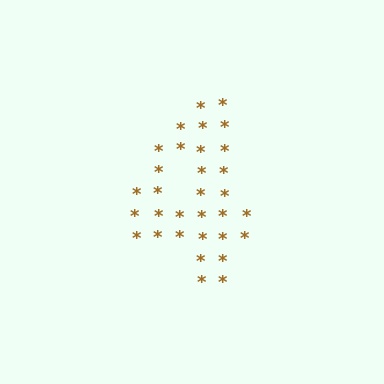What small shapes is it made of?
It is made of small asterisks.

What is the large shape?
The large shape is the digit 4.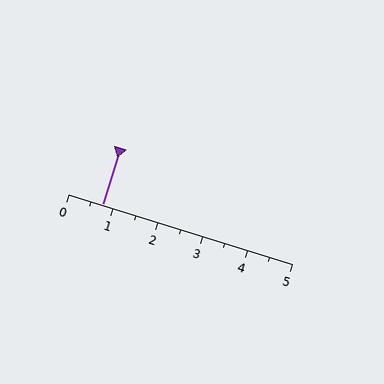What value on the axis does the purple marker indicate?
The marker indicates approximately 0.8.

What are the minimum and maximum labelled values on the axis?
The axis runs from 0 to 5.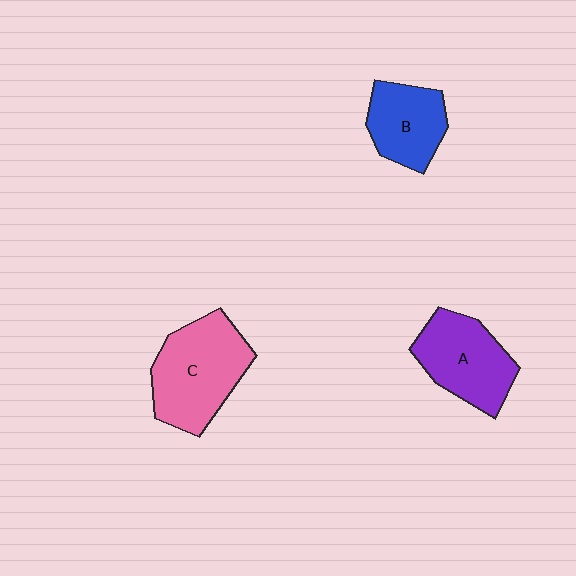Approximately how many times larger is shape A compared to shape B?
Approximately 1.3 times.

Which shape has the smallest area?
Shape B (blue).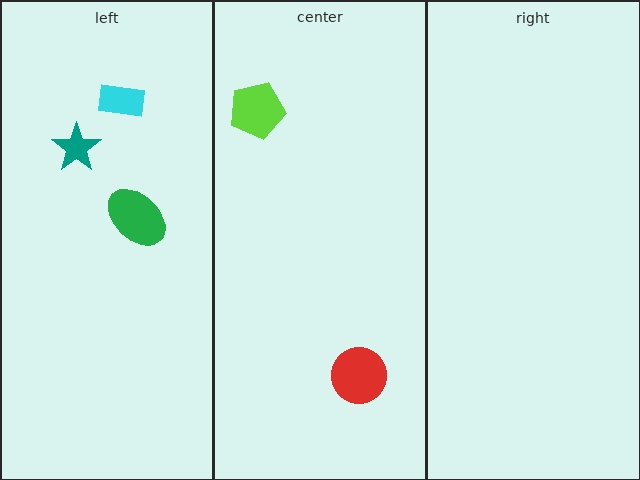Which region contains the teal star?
The left region.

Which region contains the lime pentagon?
The center region.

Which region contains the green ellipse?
The left region.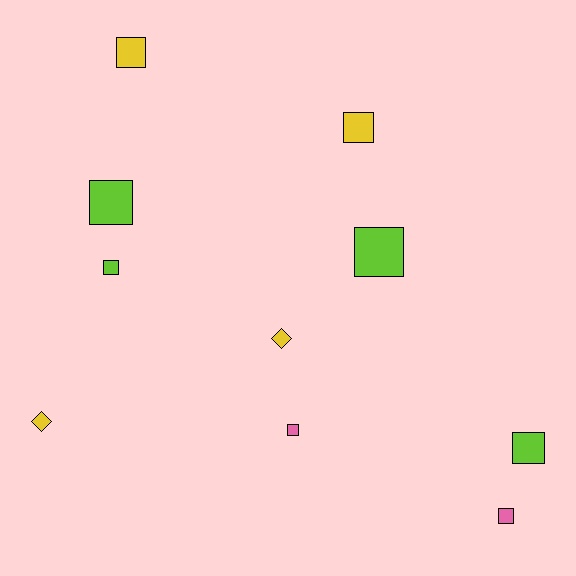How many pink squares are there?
There are 2 pink squares.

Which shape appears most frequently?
Square, with 8 objects.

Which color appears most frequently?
Yellow, with 4 objects.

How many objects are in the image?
There are 10 objects.